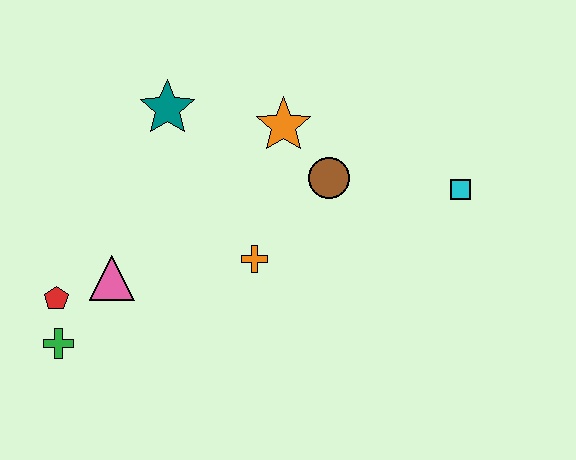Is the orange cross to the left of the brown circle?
Yes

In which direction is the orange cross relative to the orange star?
The orange cross is below the orange star.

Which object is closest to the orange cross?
The brown circle is closest to the orange cross.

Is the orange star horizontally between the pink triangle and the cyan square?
Yes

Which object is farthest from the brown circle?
The green cross is farthest from the brown circle.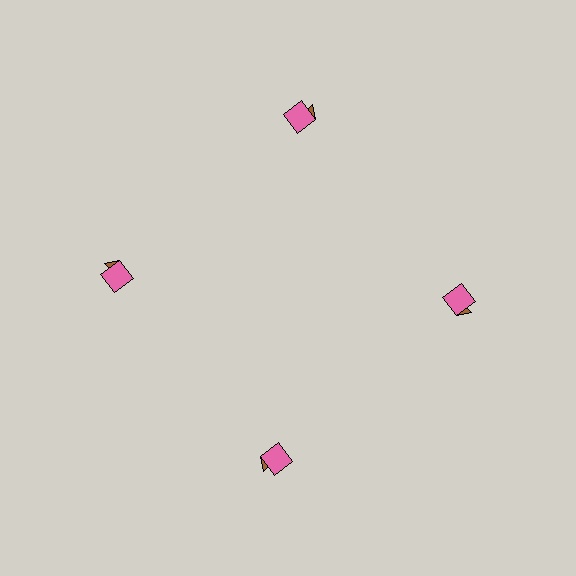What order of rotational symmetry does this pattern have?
This pattern has 4-fold rotational symmetry.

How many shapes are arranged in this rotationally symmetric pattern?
There are 8 shapes, arranged in 4 groups of 2.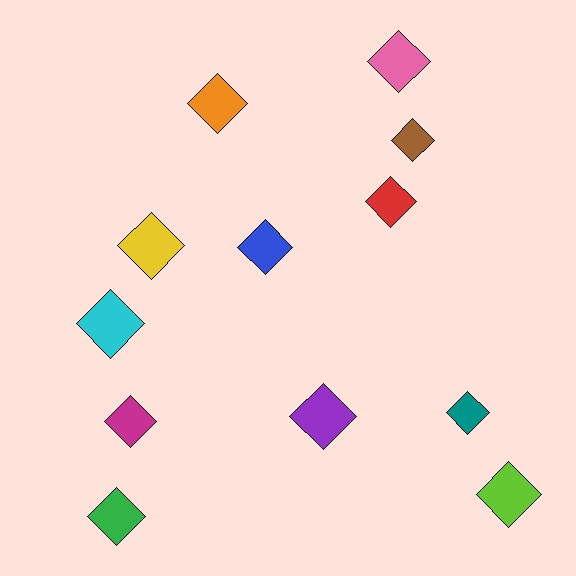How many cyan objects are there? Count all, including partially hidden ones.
There is 1 cyan object.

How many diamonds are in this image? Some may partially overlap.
There are 12 diamonds.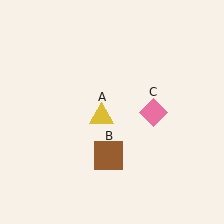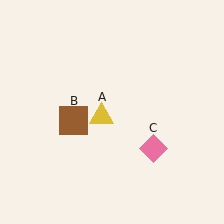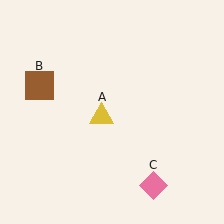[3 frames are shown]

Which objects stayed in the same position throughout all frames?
Yellow triangle (object A) remained stationary.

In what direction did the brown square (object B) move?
The brown square (object B) moved up and to the left.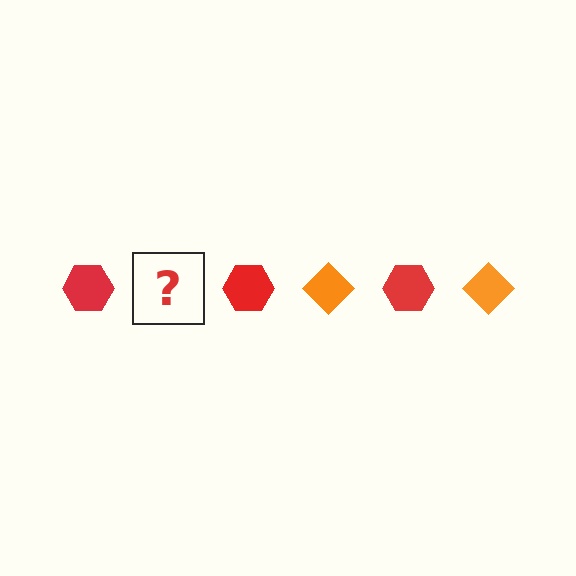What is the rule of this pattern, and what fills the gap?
The rule is that the pattern alternates between red hexagon and orange diamond. The gap should be filled with an orange diamond.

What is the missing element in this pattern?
The missing element is an orange diamond.